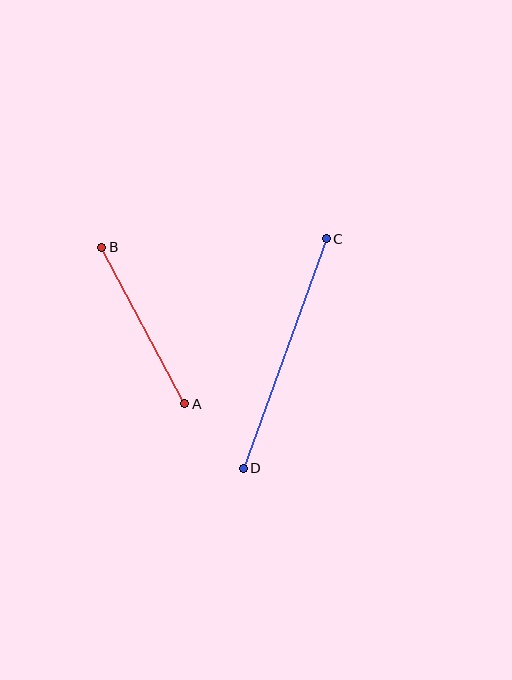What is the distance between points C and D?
The distance is approximately 244 pixels.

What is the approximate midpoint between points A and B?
The midpoint is at approximately (143, 325) pixels.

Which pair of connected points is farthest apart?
Points C and D are farthest apart.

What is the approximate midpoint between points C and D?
The midpoint is at approximately (285, 353) pixels.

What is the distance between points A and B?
The distance is approximately 177 pixels.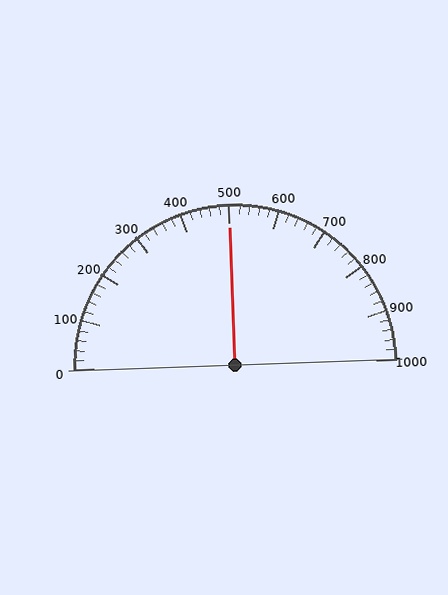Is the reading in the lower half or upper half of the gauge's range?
The reading is in the upper half of the range (0 to 1000).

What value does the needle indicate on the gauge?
The needle indicates approximately 500.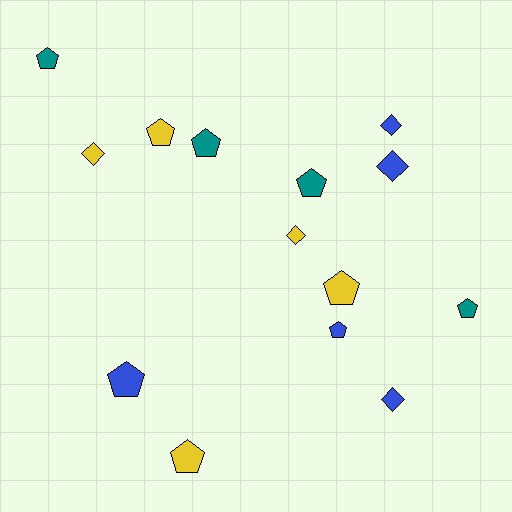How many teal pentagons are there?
There are 4 teal pentagons.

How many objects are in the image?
There are 14 objects.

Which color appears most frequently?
Blue, with 5 objects.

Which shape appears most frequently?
Pentagon, with 9 objects.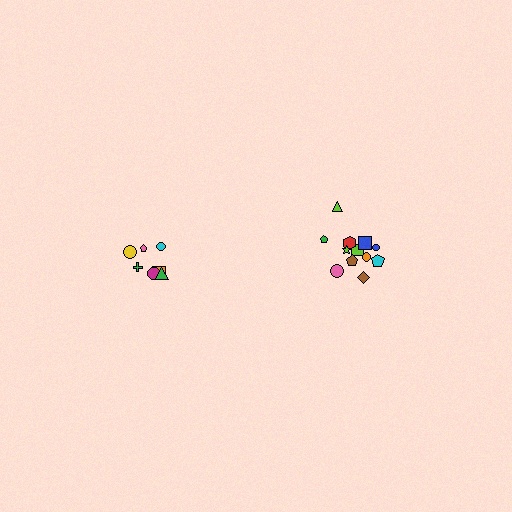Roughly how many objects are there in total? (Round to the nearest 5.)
Roughly 20 objects in total.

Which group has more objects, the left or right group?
The right group.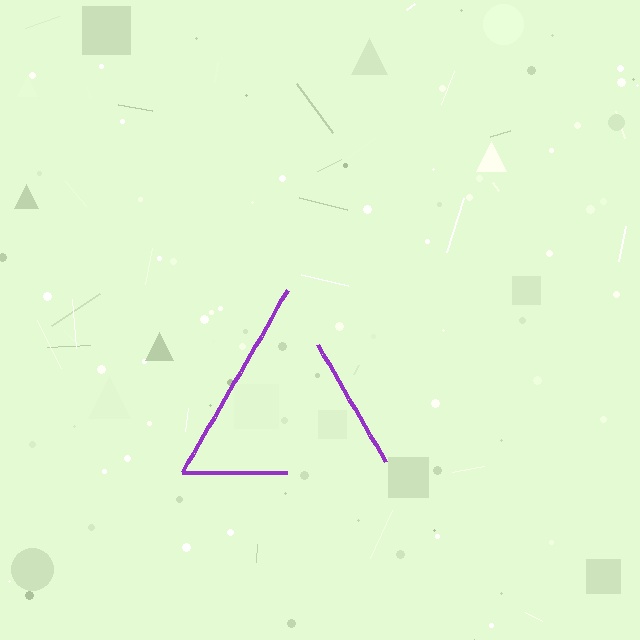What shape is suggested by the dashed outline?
The dashed outline suggests a triangle.